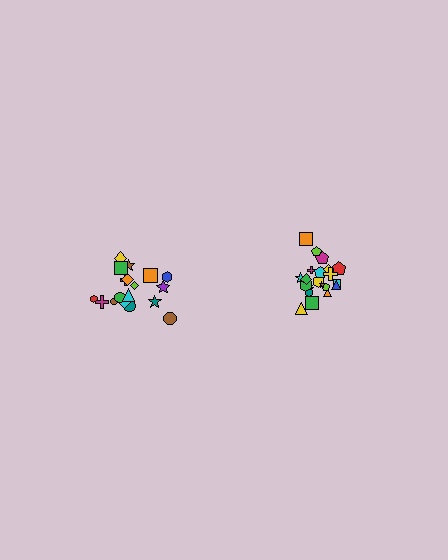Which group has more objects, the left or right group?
The right group.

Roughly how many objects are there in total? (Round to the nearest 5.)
Roughly 40 objects in total.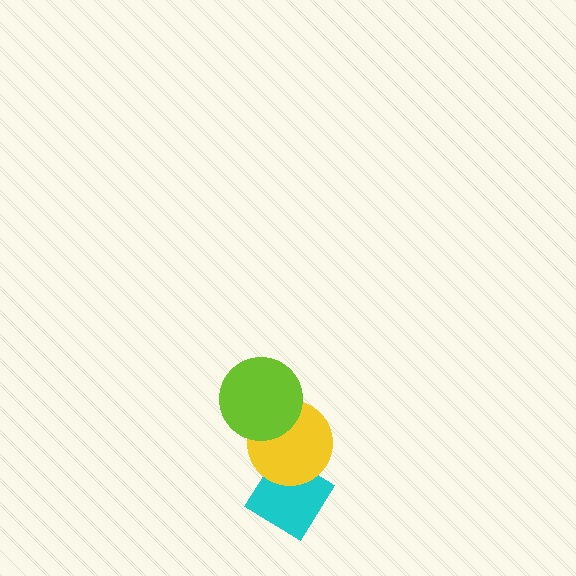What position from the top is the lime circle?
The lime circle is 1st from the top.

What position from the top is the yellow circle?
The yellow circle is 2nd from the top.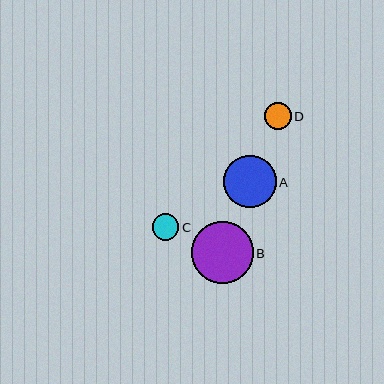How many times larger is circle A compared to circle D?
Circle A is approximately 2.0 times the size of circle D.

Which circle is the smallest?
Circle C is the smallest with a size of approximately 26 pixels.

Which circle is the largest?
Circle B is the largest with a size of approximately 62 pixels.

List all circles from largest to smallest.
From largest to smallest: B, A, D, C.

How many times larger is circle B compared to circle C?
Circle B is approximately 2.3 times the size of circle C.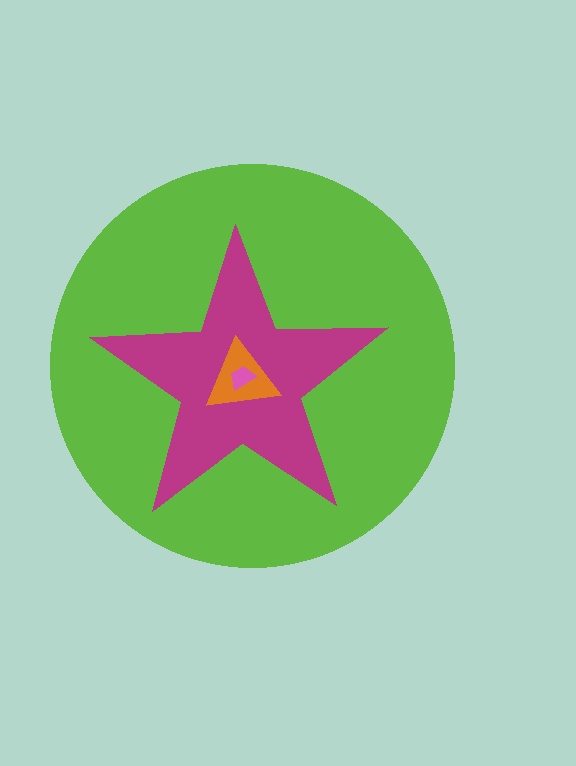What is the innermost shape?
The pink trapezoid.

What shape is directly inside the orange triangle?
The pink trapezoid.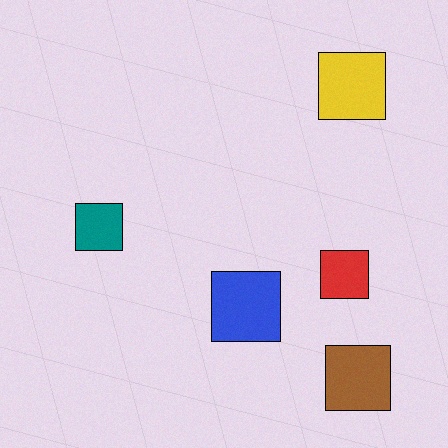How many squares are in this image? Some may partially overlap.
There are 5 squares.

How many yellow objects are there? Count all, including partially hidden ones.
There is 1 yellow object.